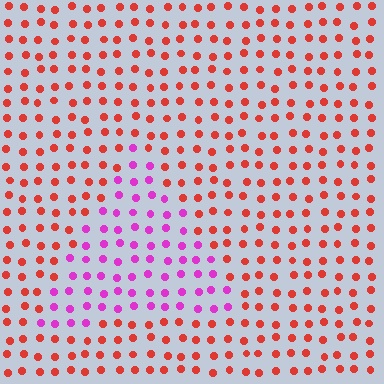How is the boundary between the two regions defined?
The boundary is defined purely by a slight shift in hue (about 56 degrees). Spacing, size, and orientation are identical on both sides.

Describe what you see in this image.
The image is filled with small red elements in a uniform arrangement. A triangle-shaped region is visible where the elements are tinted to a slightly different hue, forming a subtle color boundary.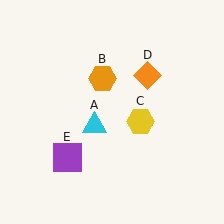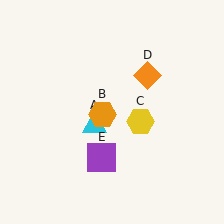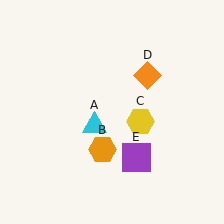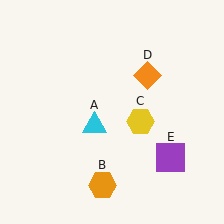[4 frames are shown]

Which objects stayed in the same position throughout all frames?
Cyan triangle (object A) and yellow hexagon (object C) and orange diamond (object D) remained stationary.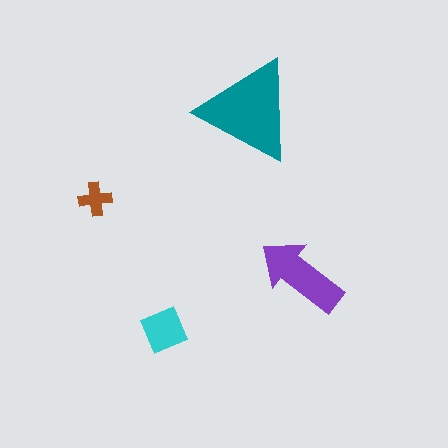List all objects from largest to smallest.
The teal triangle, the purple arrow, the cyan diamond, the brown cross.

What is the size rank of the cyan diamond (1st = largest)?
3rd.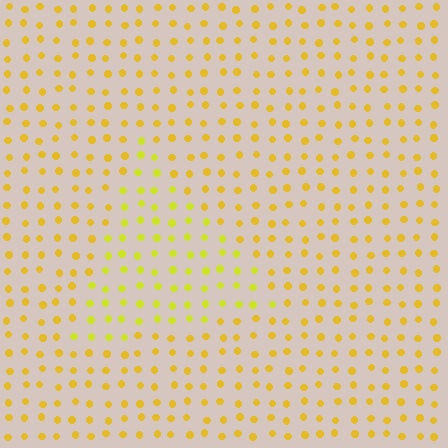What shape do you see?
I see a triangle.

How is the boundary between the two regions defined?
The boundary is defined purely by a slight shift in hue (about 21 degrees). Spacing, size, and orientation are identical on both sides.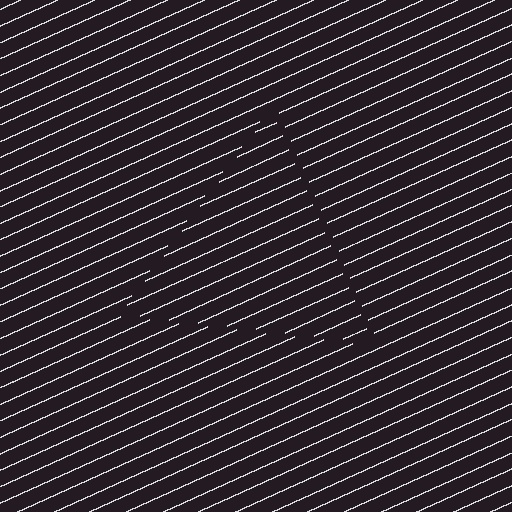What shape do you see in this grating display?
An illusory triangle. The interior of the shape contains the same grating, shifted by half a period — the contour is defined by the phase discontinuity where line-ends from the inner and outer gratings abut.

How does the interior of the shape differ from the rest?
The interior of the shape contains the same grating, shifted by half a period — the contour is defined by the phase discontinuity where line-ends from the inner and outer gratings abut.